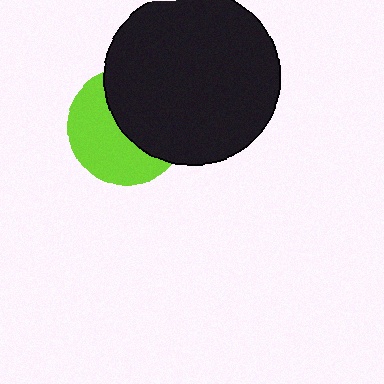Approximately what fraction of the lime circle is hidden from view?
Roughly 50% of the lime circle is hidden behind the black circle.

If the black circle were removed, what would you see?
You would see the complete lime circle.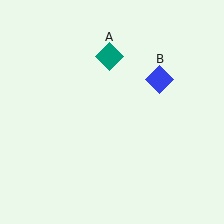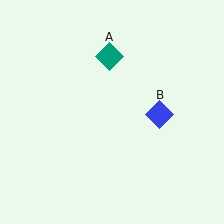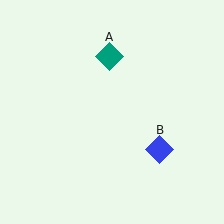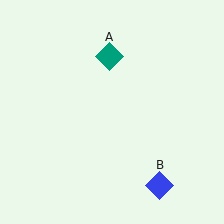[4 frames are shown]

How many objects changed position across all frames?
1 object changed position: blue diamond (object B).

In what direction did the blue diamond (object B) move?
The blue diamond (object B) moved down.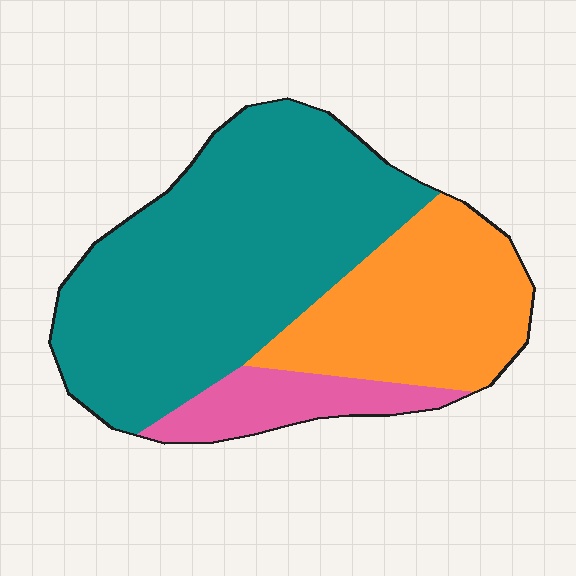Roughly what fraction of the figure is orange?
Orange covers roughly 30% of the figure.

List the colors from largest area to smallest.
From largest to smallest: teal, orange, pink.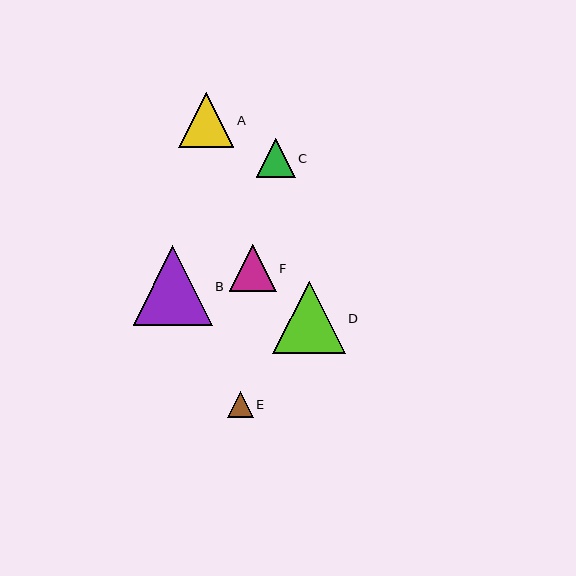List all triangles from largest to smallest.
From largest to smallest: B, D, A, F, C, E.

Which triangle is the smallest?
Triangle E is the smallest with a size of approximately 26 pixels.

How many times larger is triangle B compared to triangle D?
Triangle B is approximately 1.1 times the size of triangle D.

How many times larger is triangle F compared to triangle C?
Triangle F is approximately 1.2 times the size of triangle C.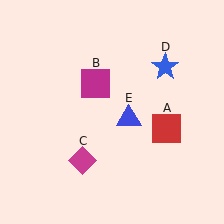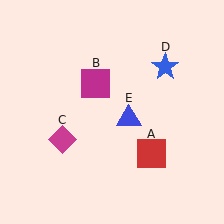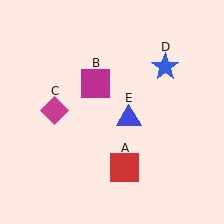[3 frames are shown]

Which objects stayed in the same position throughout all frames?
Magenta square (object B) and blue star (object D) and blue triangle (object E) remained stationary.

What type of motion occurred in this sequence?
The red square (object A), magenta diamond (object C) rotated clockwise around the center of the scene.